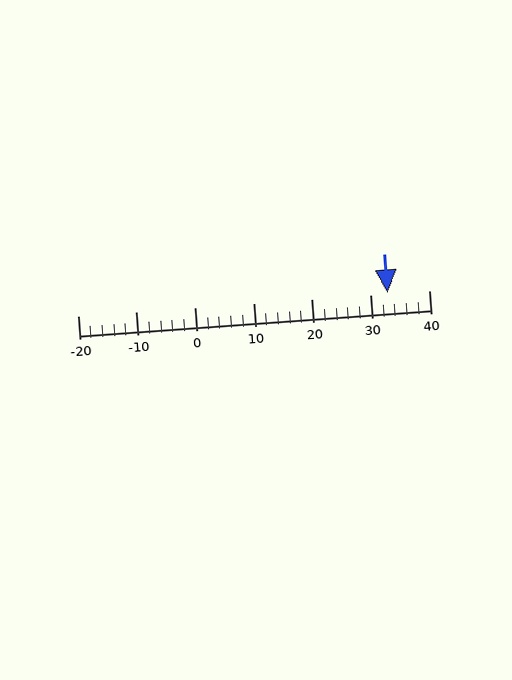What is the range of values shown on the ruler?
The ruler shows values from -20 to 40.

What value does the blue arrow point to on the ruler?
The blue arrow points to approximately 33.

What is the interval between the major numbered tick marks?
The major tick marks are spaced 10 units apart.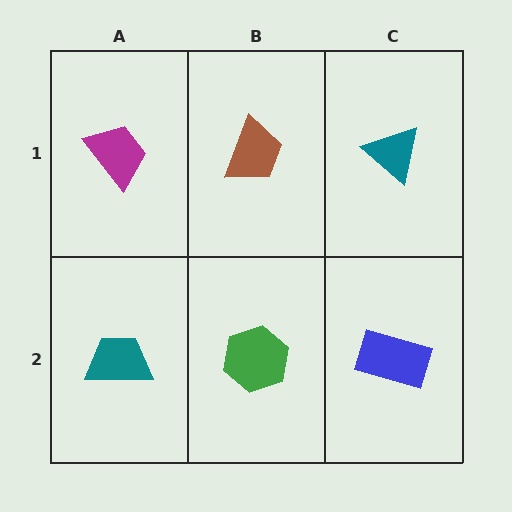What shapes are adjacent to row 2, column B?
A brown trapezoid (row 1, column B), a teal trapezoid (row 2, column A), a blue rectangle (row 2, column C).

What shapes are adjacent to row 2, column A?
A magenta trapezoid (row 1, column A), a green hexagon (row 2, column B).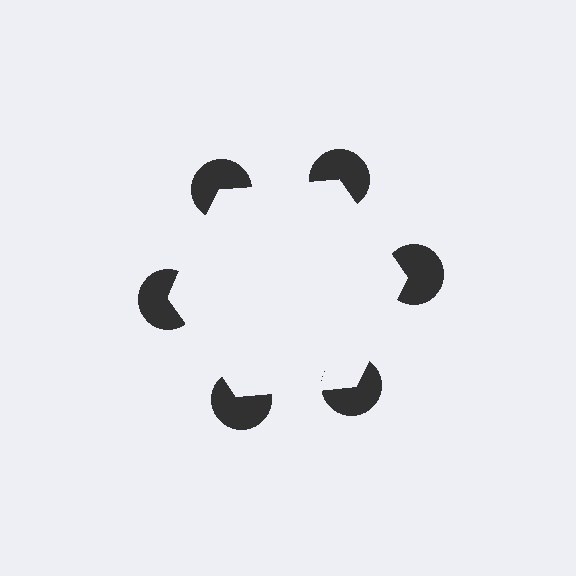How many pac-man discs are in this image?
There are 6 — one at each vertex of the illusory hexagon.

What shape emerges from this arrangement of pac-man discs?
An illusory hexagon — its edges are inferred from the aligned wedge cuts in the pac-man discs, not physically drawn.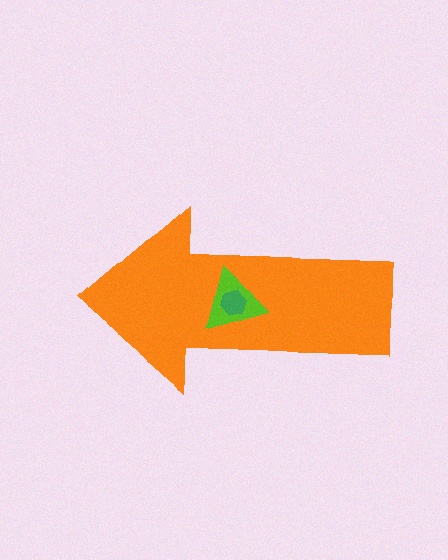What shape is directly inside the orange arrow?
The lime triangle.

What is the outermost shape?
The orange arrow.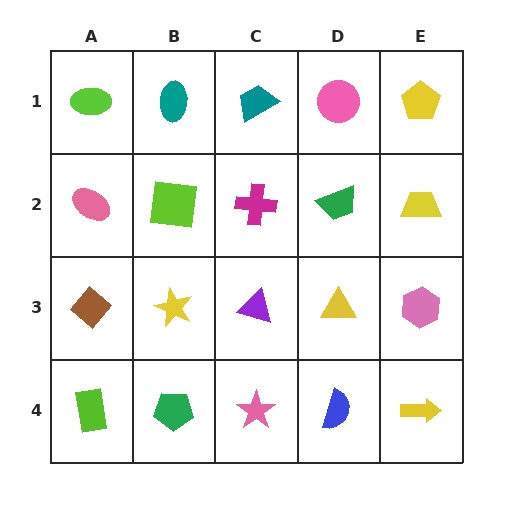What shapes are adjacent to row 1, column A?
A pink ellipse (row 2, column A), a teal ellipse (row 1, column B).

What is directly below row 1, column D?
A green trapezoid.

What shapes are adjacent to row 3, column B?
A lime square (row 2, column B), a green pentagon (row 4, column B), a brown diamond (row 3, column A), a purple triangle (row 3, column C).